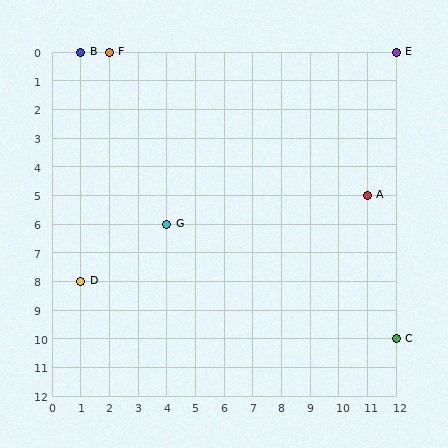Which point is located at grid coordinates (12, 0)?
Point E is at (12, 0).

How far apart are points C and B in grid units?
Points C and B are 11 columns and 10 rows apart (about 14.9 grid units diagonally).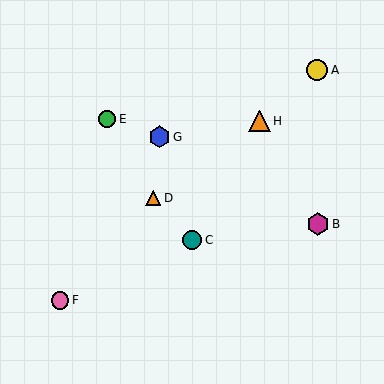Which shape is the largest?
The magenta hexagon (labeled B) is the largest.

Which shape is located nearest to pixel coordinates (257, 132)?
The orange triangle (labeled H) at (259, 121) is nearest to that location.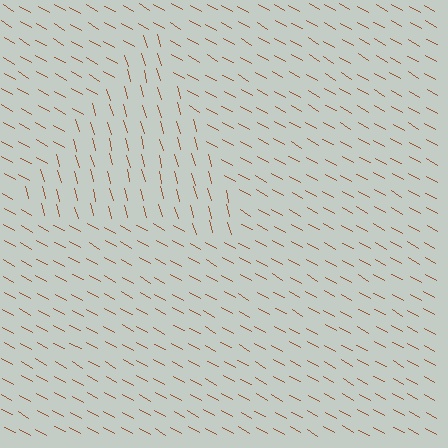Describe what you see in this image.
The image is filled with small brown line segments. A triangle region in the image has lines oriented differently from the surrounding lines, creating a visible texture boundary.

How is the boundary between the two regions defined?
The boundary is defined purely by a change in line orientation (approximately 45 degrees difference). All lines are the same color and thickness.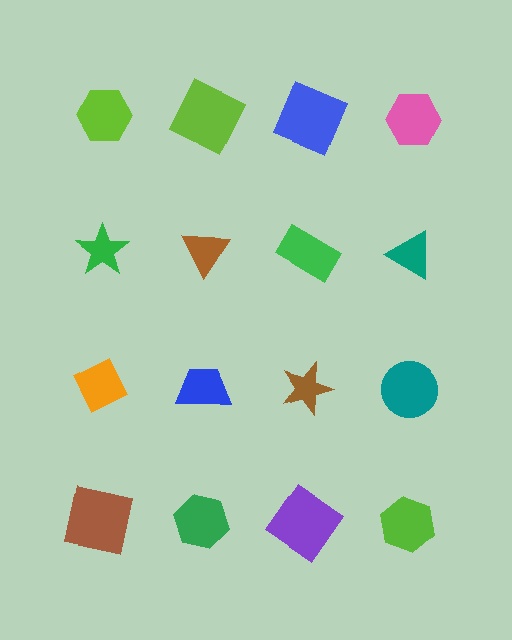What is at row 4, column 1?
A brown square.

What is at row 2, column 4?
A teal triangle.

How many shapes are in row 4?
4 shapes.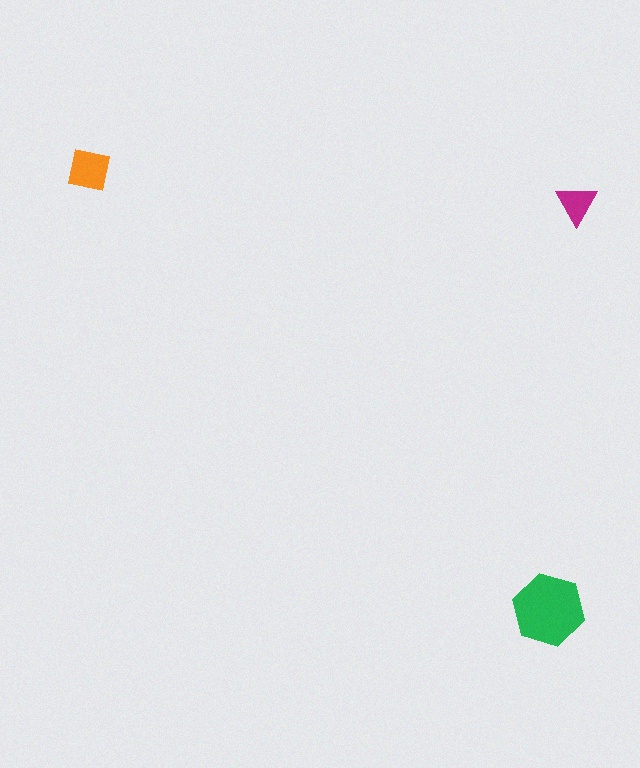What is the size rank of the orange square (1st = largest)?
2nd.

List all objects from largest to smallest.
The green hexagon, the orange square, the magenta triangle.